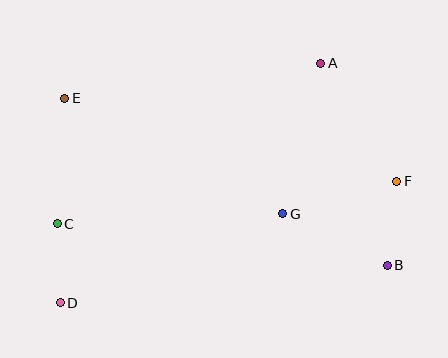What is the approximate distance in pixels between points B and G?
The distance between B and G is approximately 117 pixels.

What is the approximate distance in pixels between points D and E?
The distance between D and E is approximately 204 pixels.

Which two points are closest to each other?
Points C and D are closest to each other.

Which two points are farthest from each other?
Points B and E are farthest from each other.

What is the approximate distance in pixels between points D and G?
The distance between D and G is approximately 239 pixels.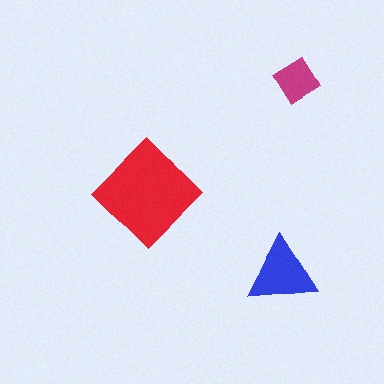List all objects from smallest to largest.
The magenta diamond, the blue triangle, the red diamond.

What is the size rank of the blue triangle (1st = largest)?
2nd.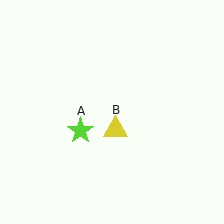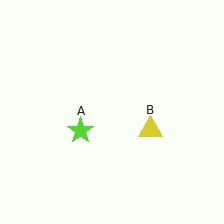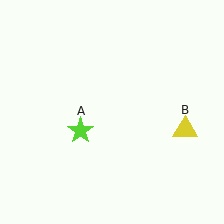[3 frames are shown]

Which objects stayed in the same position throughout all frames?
Lime star (object A) remained stationary.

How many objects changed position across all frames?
1 object changed position: yellow triangle (object B).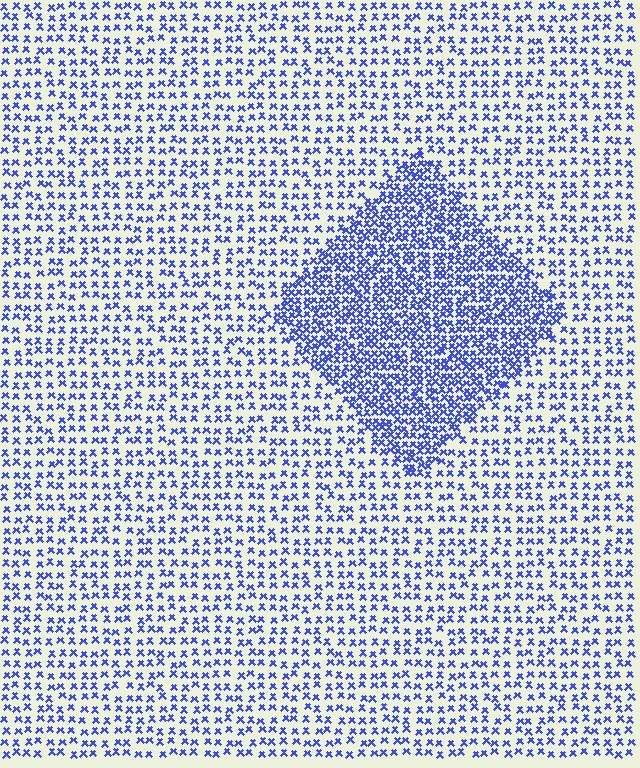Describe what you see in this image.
The image contains small blue elements arranged at two different densities. A diamond-shaped region is visible where the elements are more densely packed than the surrounding area.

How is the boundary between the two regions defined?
The boundary is defined by a change in element density (approximately 2.2x ratio). All elements are the same color, size, and shape.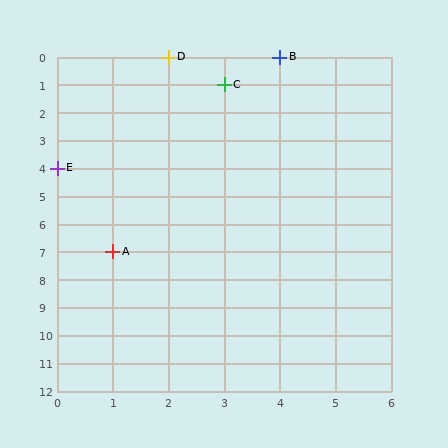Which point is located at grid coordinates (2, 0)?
Point D is at (2, 0).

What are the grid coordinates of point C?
Point C is at grid coordinates (3, 1).